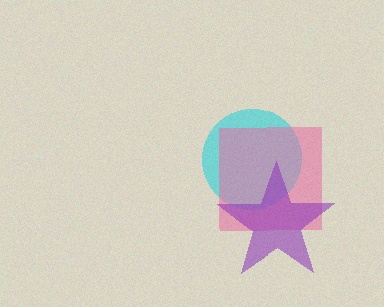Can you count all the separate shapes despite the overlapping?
Yes, there are 3 separate shapes.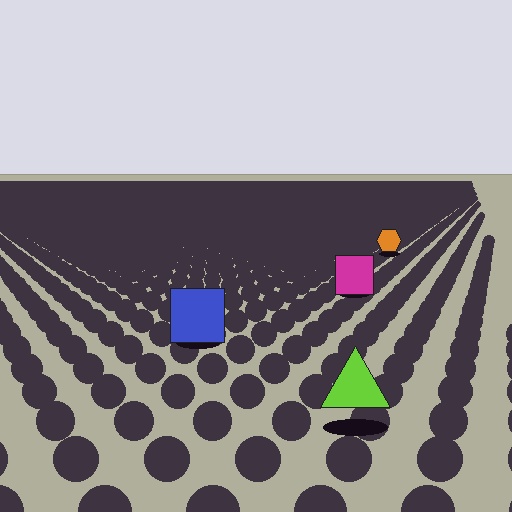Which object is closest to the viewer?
The lime triangle is closest. The texture marks near it are larger and more spread out.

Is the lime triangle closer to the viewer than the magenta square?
Yes. The lime triangle is closer — you can tell from the texture gradient: the ground texture is coarser near it.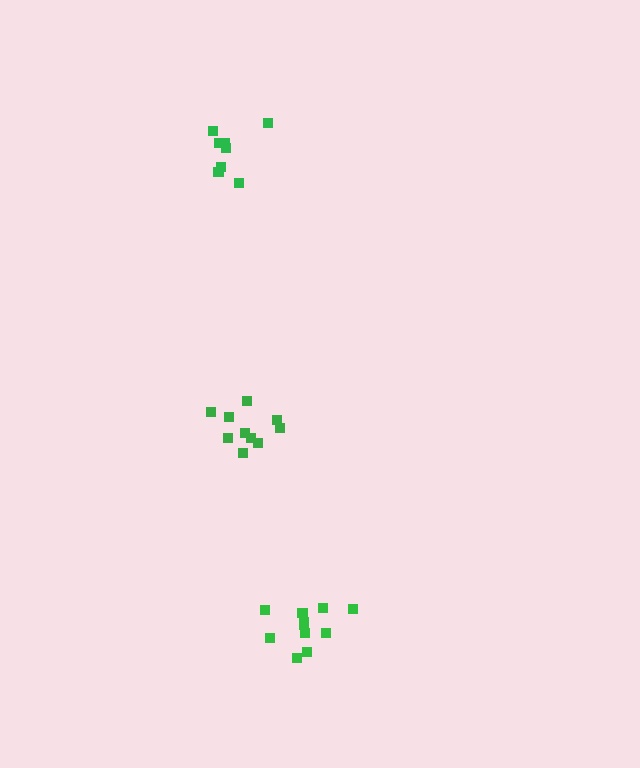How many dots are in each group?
Group 1: 10 dots, Group 2: 8 dots, Group 3: 11 dots (29 total).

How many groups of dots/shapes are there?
There are 3 groups.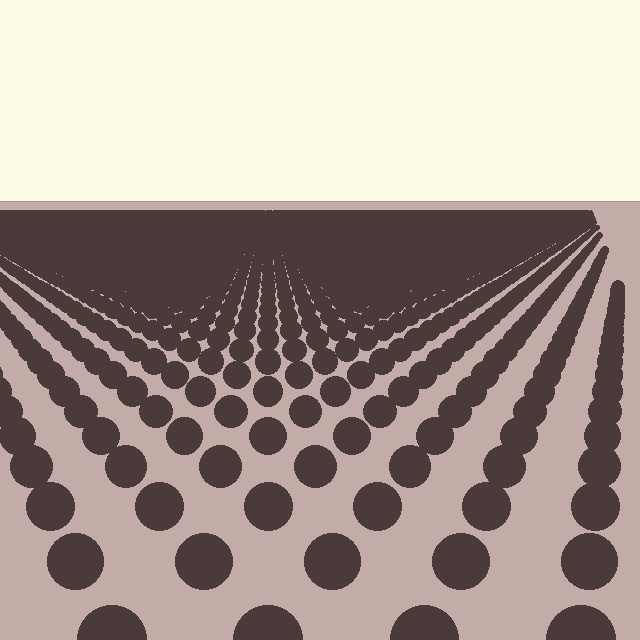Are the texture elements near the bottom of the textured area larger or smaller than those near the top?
Larger. Near the bottom, elements are closer to the viewer and appear at a bigger on-screen size.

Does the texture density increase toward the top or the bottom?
Density increases toward the top.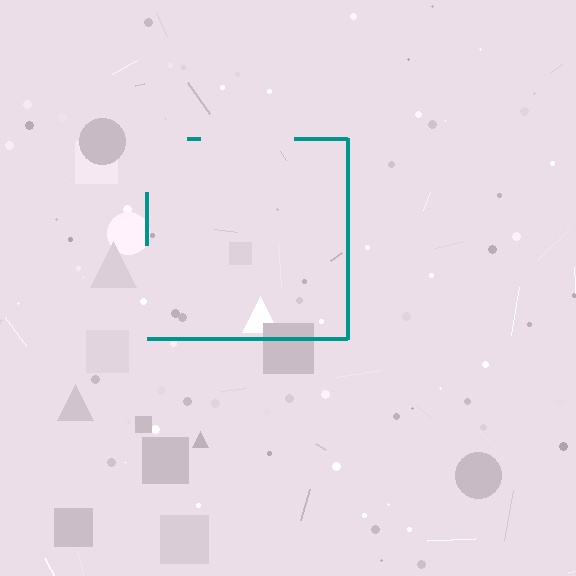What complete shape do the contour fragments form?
The contour fragments form a square.